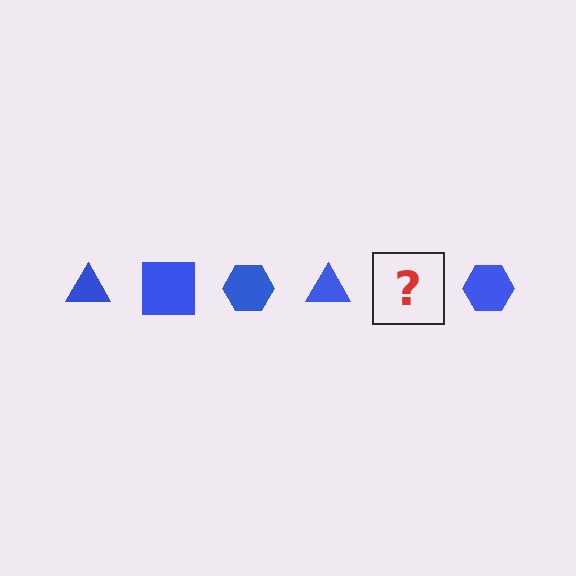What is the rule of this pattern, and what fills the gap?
The rule is that the pattern cycles through triangle, square, hexagon shapes in blue. The gap should be filled with a blue square.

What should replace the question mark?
The question mark should be replaced with a blue square.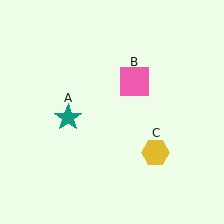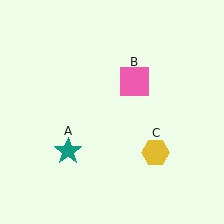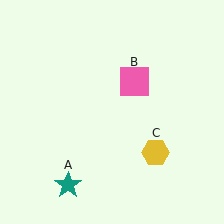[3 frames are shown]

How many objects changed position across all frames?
1 object changed position: teal star (object A).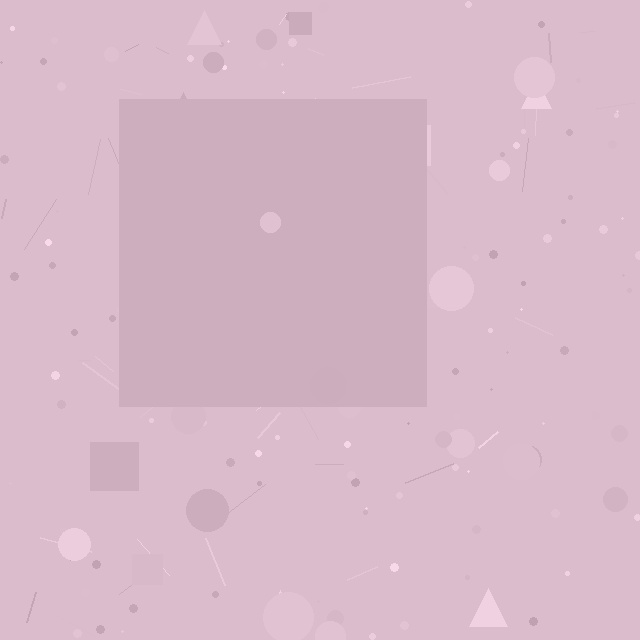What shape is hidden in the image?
A square is hidden in the image.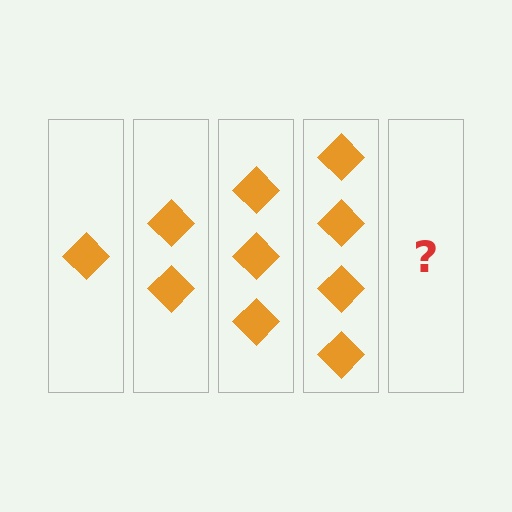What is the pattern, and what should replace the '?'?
The pattern is that each step adds one more diamond. The '?' should be 5 diamonds.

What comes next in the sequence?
The next element should be 5 diamonds.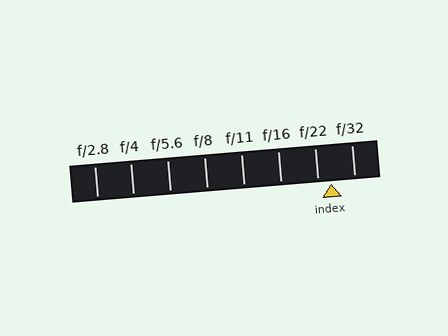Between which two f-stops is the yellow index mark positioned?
The index mark is between f/22 and f/32.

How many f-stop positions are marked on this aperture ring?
There are 8 f-stop positions marked.